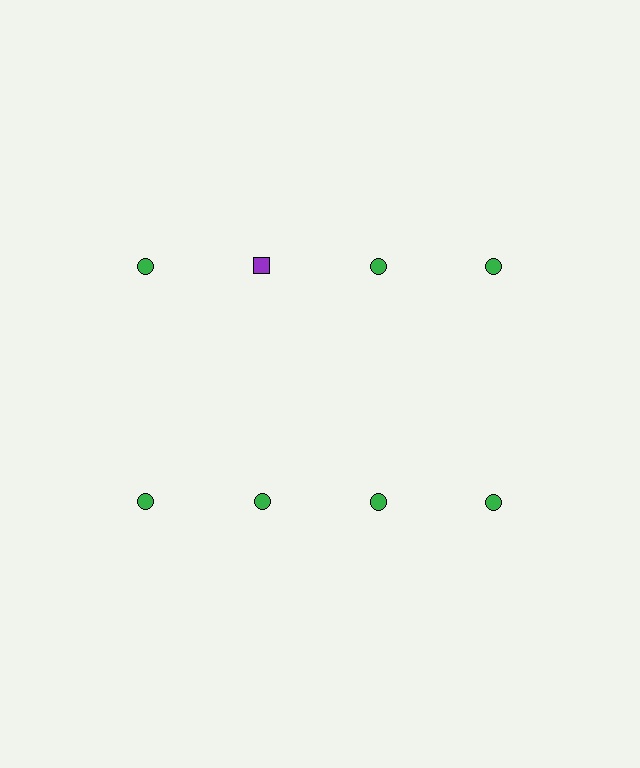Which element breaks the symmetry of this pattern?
The purple square in the top row, second from left column breaks the symmetry. All other shapes are green circles.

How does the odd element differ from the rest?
It differs in both color (purple instead of green) and shape (square instead of circle).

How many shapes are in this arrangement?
There are 8 shapes arranged in a grid pattern.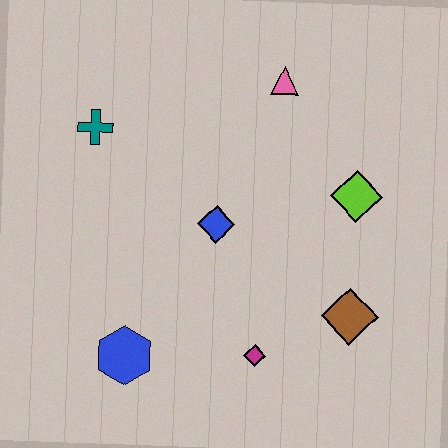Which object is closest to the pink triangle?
The lime diamond is closest to the pink triangle.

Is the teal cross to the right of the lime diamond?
No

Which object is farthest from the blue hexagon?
The pink triangle is farthest from the blue hexagon.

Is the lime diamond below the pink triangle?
Yes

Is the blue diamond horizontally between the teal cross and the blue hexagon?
No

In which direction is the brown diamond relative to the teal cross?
The brown diamond is to the right of the teal cross.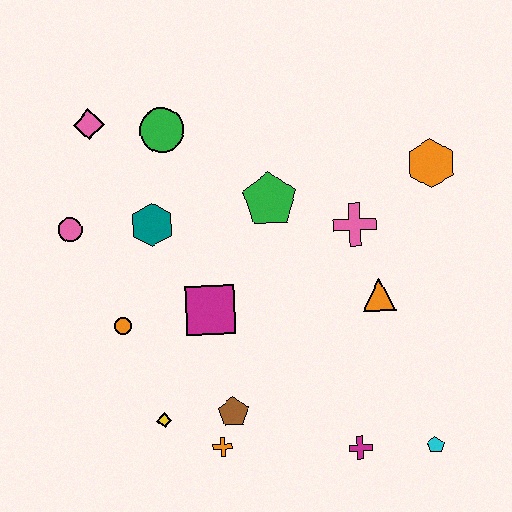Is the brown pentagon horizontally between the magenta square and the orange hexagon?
Yes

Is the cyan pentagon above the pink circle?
No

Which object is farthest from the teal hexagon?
The cyan pentagon is farthest from the teal hexagon.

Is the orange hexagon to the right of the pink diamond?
Yes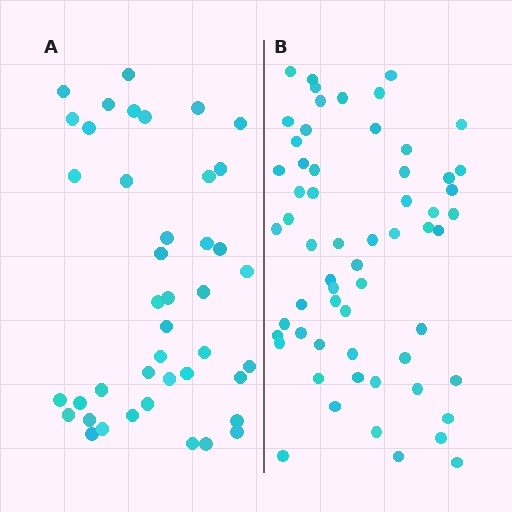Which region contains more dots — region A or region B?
Region B (the right region) has more dots.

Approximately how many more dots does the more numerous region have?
Region B has approximately 20 more dots than region A.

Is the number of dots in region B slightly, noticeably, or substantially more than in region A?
Region B has noticeably more, but not dramatically so. The ratio is roughly 1.4 to 1.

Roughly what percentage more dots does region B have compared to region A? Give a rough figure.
About 45% more.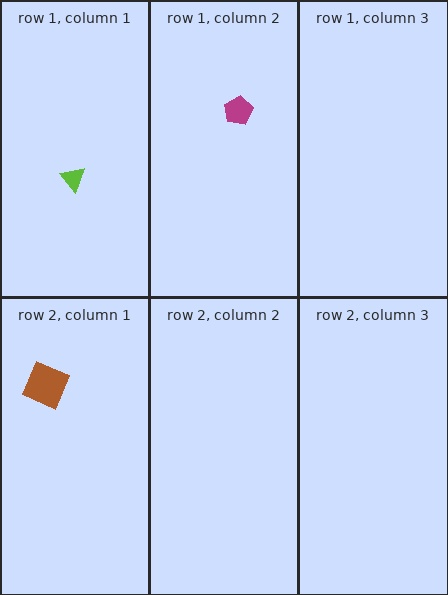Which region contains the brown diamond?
The row 2, column 1 region.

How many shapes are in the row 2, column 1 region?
1.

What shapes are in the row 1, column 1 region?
The lime triangle.